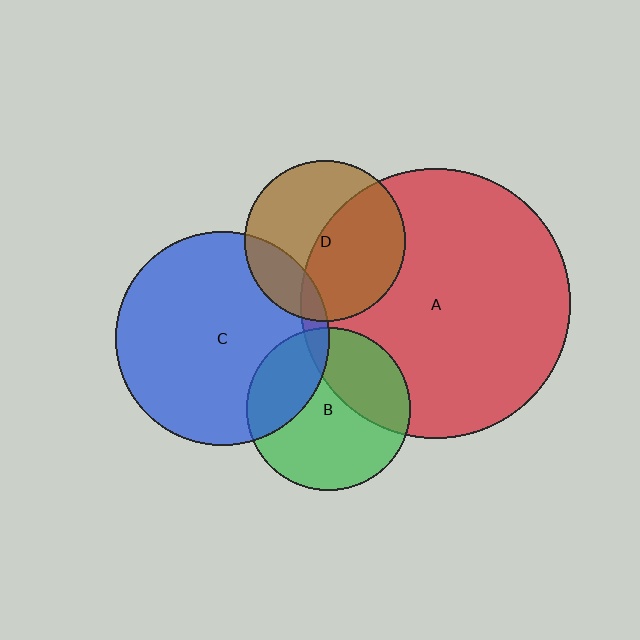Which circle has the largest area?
Circle A (red).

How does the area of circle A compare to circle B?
Approximately 2.7 times.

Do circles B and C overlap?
Yes.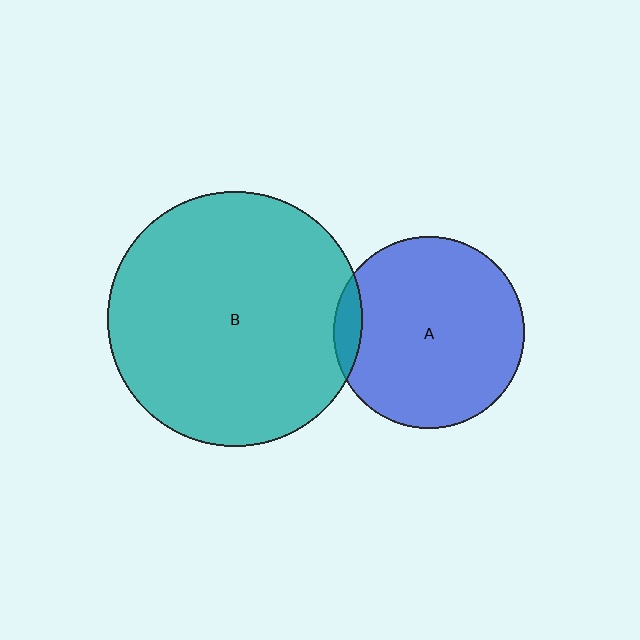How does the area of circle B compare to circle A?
Approximately 1.8 times.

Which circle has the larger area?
Circle B (teal).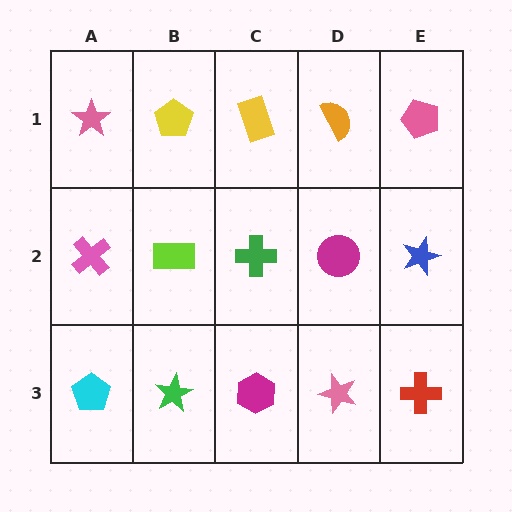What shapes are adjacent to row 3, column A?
A pink cross (row 2, column A), a green star (row 3, column B).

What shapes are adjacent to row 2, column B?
A yellow pentagon (row 1, column B), a green star (row 3, column B), a pink cross (row 2, column A), a green cross (row 2, column C).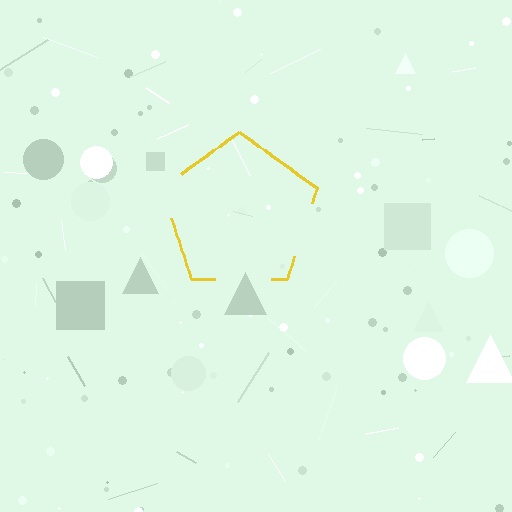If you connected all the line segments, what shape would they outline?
They would outline a pentagon.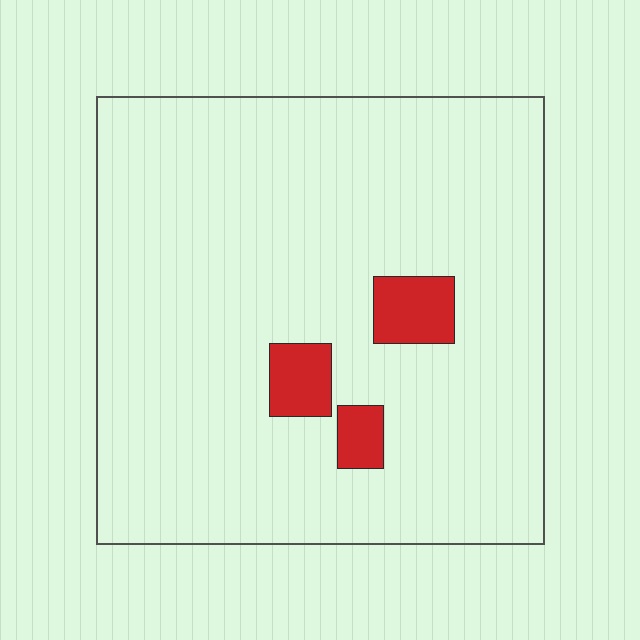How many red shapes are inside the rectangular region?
3.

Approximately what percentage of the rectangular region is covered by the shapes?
Approximately 5%.